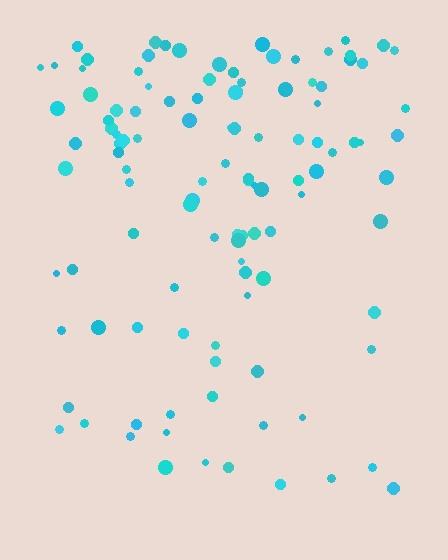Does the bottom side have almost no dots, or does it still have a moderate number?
Still a moderate number, just noticeably fewer than the top.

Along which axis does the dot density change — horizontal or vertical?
Vertical.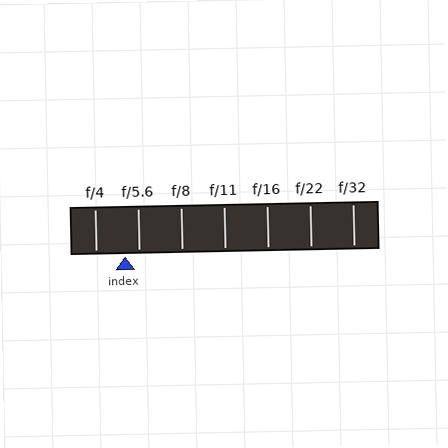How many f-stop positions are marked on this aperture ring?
There are 7 f-stop positions marked.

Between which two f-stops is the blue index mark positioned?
The index mark is between f/4 and f/5.6.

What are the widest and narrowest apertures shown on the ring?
The widest aperture shown is f/4 and the narrowest is f/32.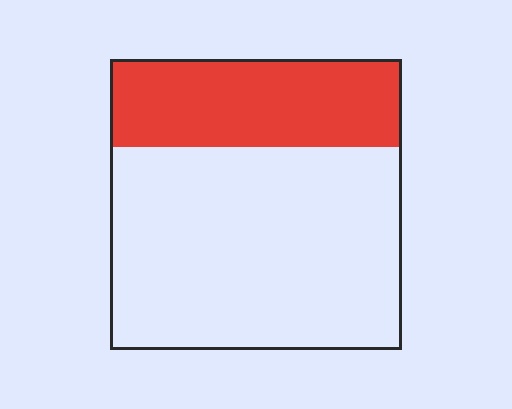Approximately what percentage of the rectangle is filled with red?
Approximately 30%.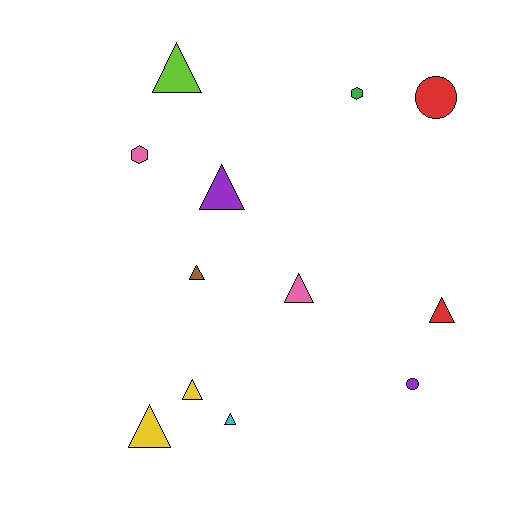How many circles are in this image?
There are 2 circles.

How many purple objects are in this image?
There are 2 purple objects.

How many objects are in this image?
There are 12 objects.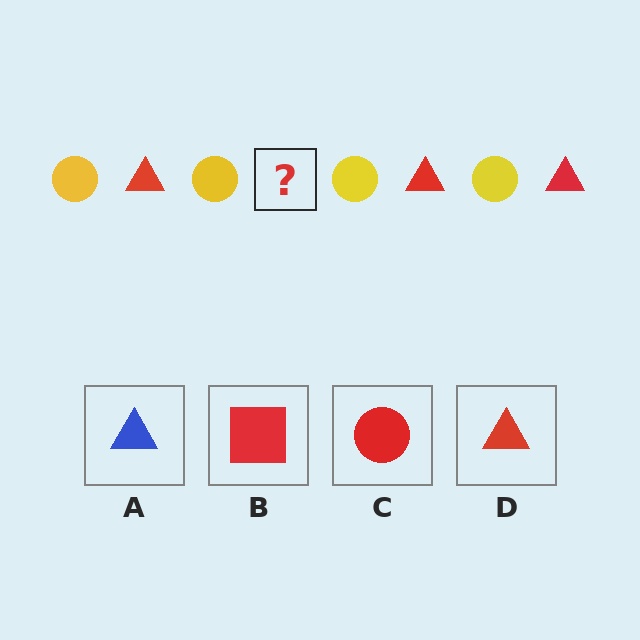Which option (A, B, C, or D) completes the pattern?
D.